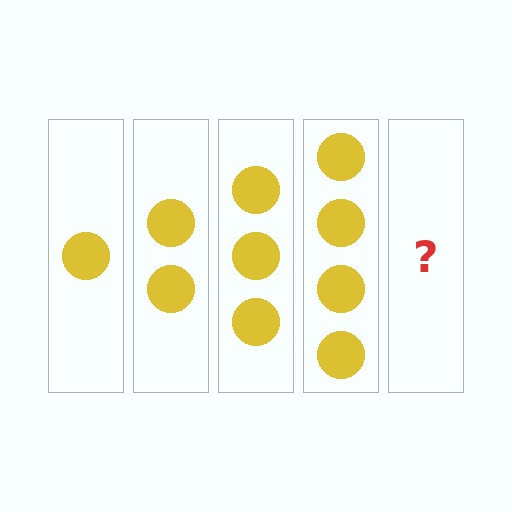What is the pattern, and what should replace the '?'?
The pattern is that each step adds one more circle. The '?' should be 5 circles.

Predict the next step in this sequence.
The next step is 5 circles.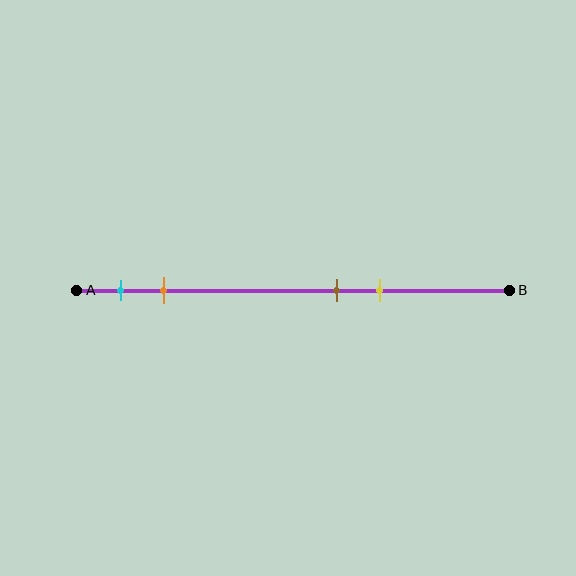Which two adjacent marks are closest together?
The brown and yellow marks are the closest adjacent pair.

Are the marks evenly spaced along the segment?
No, the marks are not evenly spaced.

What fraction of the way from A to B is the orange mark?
The orange mark is approximately 20% (0.2) of the way from A to B.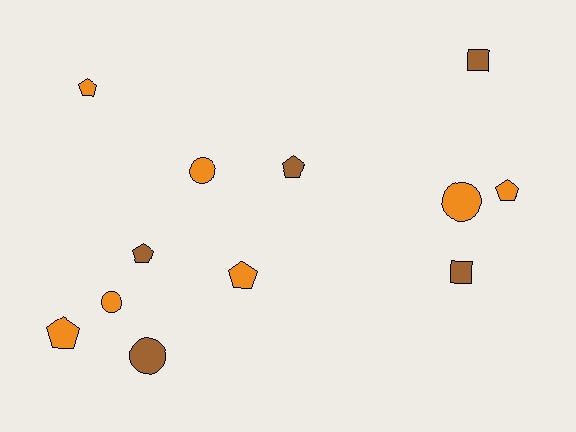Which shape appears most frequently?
Pentagon, with 6 objects.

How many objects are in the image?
There are 12 objects.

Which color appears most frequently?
Orange, with 7 objects.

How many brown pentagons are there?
There are 2 brown pentagons.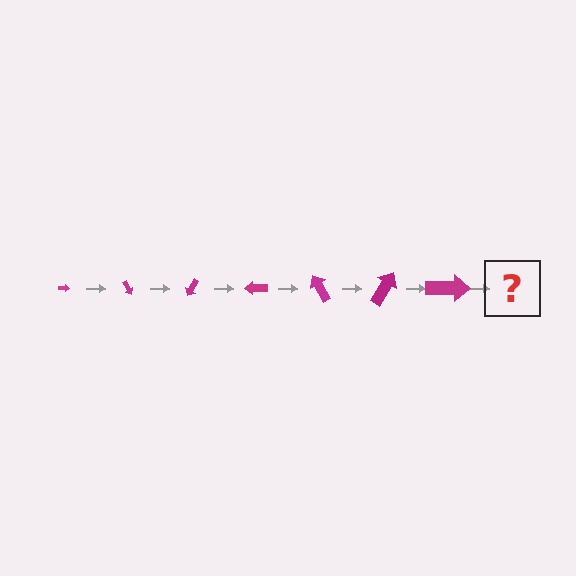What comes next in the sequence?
The next element should be an arrow, larger than the previous one and rotated 420 degrees from the start.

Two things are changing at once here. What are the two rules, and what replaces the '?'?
The two rules are that the arrow grows larger each step and it rotates 60 degrees each step. The '?' should be an arrow, larger than the previous one and rotated 420 degrees from the start.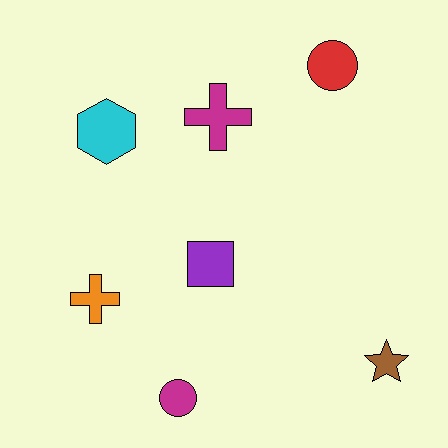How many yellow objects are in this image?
There are no yellow objects.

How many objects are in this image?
There are 7 objects.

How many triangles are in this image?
There are no triangles.